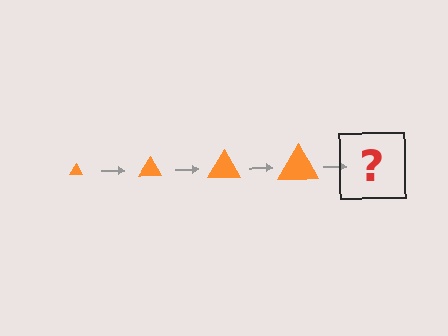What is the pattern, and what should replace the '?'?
The pattern is that the triangle gets progressively larger each step. The '?' should be an orange triangle, larger than the previous one.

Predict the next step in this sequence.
The next step is an orange triangle, larger than the previous one.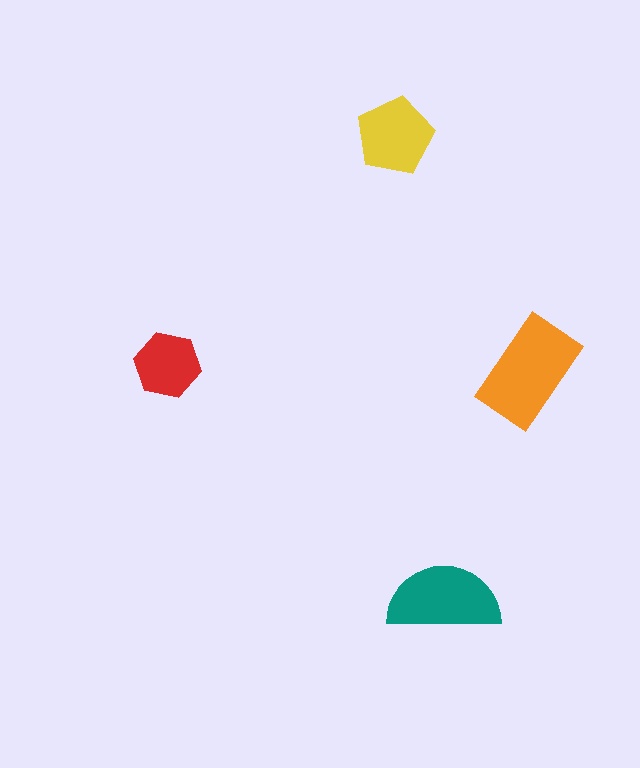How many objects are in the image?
There are 4 objects in the image.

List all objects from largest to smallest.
The orange rectangle, the teal semicircle, the yellow pentagon, the red hexagon.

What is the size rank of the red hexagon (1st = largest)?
4th.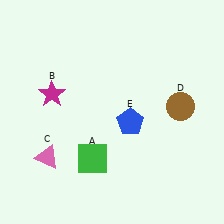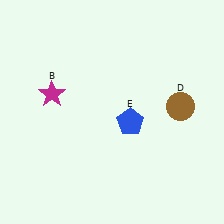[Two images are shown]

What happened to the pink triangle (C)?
The pink triangle (C) was removed in Image 2. It was in the bottom-left area of Image 1.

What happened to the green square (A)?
The green square (A) was removed in Image 2. It was in the bottom-left area of Image 1.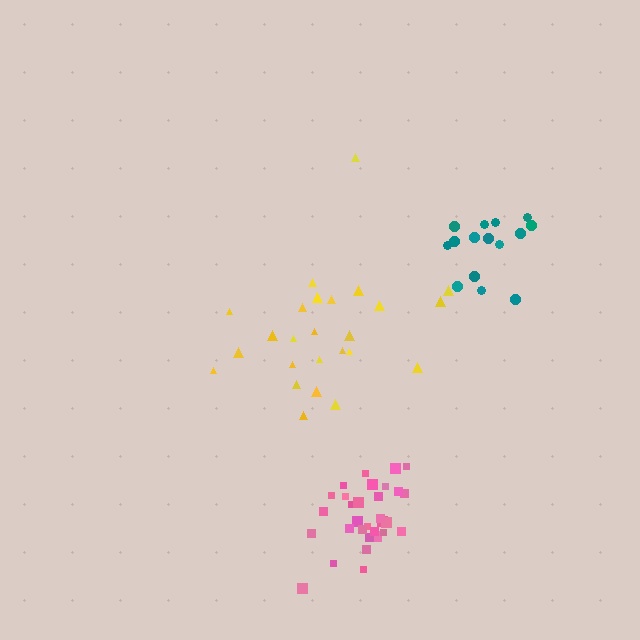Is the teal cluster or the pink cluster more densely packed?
Pink.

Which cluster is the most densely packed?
Pink.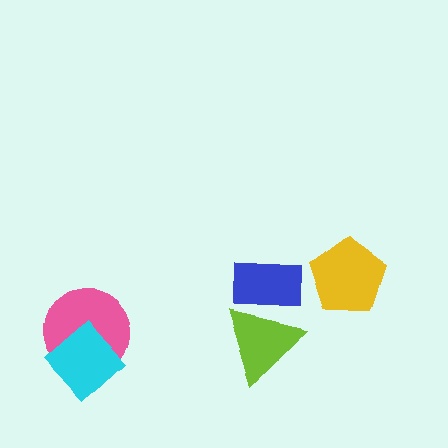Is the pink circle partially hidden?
Yes, it is partially covered by another shape.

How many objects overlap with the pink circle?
1 object overlaps with the pink circle.